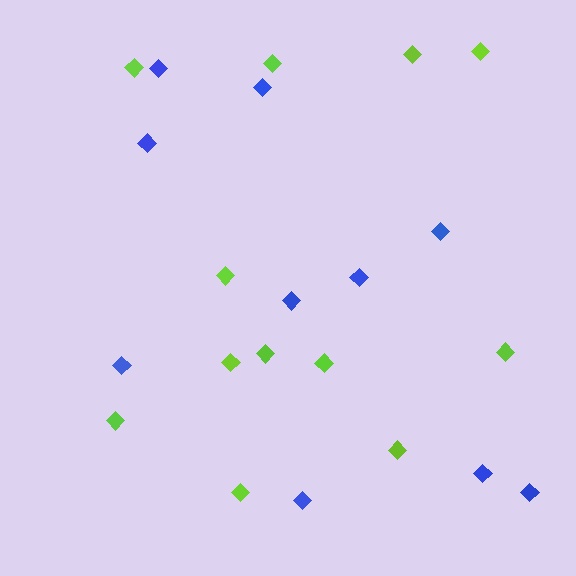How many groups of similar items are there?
There are 2 groups: one group of blue diamonds (10) and one group of lime diamonds (12).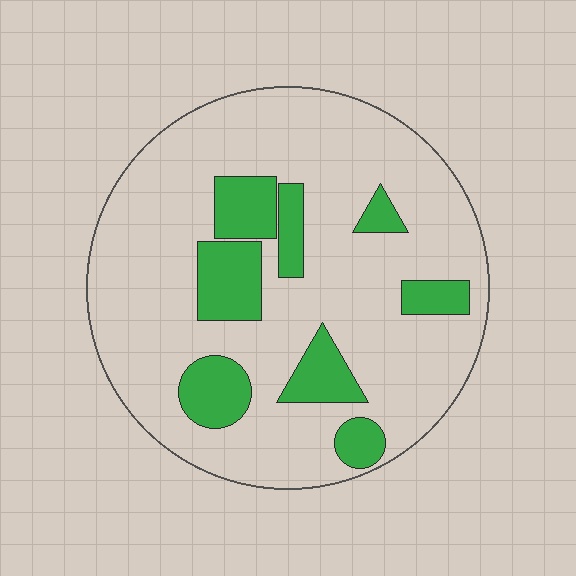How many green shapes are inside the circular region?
8.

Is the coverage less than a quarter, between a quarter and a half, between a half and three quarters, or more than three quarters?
Less than a quarter.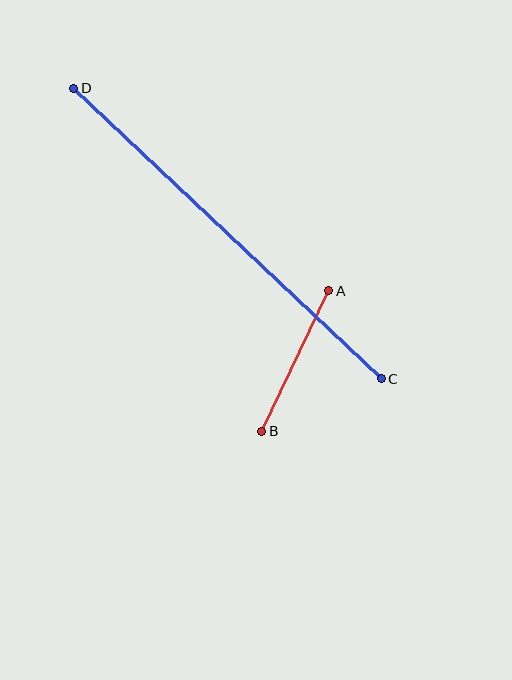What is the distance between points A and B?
The distance is approximately 156 pixels.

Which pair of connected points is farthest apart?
Points C and D are farthest apart.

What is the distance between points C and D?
The distance is approximately 423 pixels.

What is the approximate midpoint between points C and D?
The midpoint is at approximately (228, 233) pixels.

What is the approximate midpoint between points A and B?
The midpoint is at approximately (295, 361) pixels.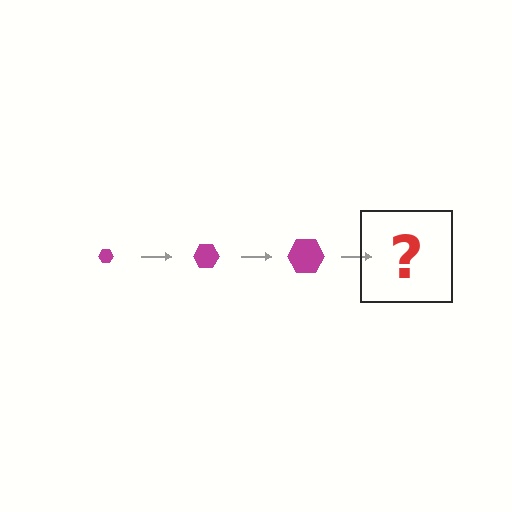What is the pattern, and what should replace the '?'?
The pattern is that the hexagon gets progressively larger each step. The '?' should be a magenta hexagon, larger than the previous one.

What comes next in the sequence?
The next element should be a magenta hexagon, larger than the previous one.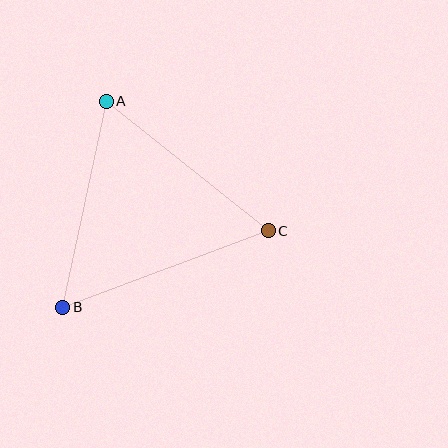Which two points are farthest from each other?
Points B and C are farthest from each other.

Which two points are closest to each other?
Points A and C are closest to each other.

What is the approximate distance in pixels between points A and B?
The distance between A and B is approximately 211 pixels.